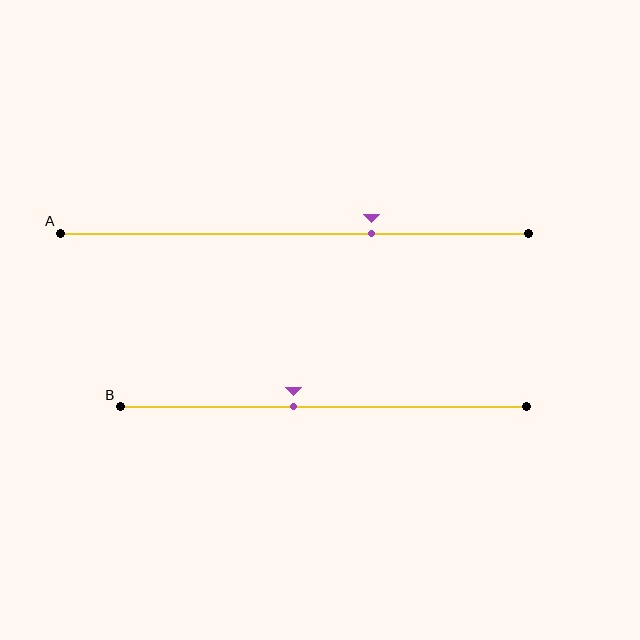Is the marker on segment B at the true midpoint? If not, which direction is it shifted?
No, the marker on segment B is shifted to the left by about 7% of the segment length.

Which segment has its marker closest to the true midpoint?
Segment B has its marker closest to the true midpoint.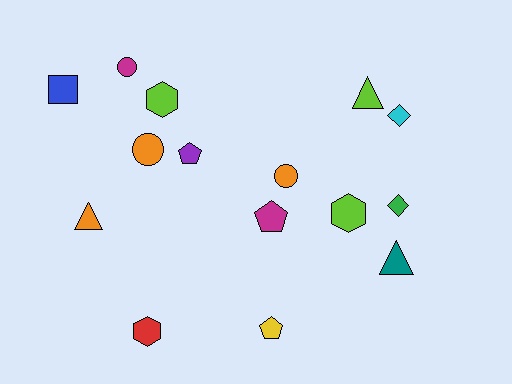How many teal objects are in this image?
There is 1 teal object.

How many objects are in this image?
There are 15 objects.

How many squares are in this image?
There is 1 square.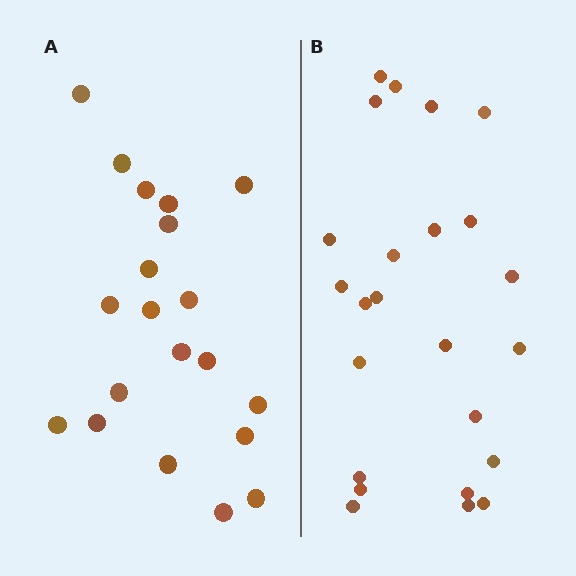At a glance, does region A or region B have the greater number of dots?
Region B (the right region) has more dots.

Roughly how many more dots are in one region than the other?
Region B has about 4 more dots than region A.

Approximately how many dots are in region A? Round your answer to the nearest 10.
About 20 dots.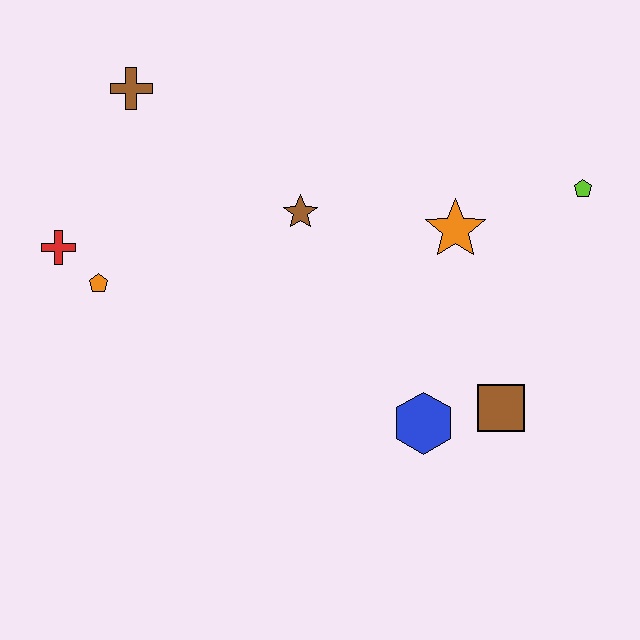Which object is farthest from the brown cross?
The brown square is farthest from the brown cross.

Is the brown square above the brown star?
No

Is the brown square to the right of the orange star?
Yes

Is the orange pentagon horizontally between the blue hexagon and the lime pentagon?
No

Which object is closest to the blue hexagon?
The brown square is closest to the blue hexagon.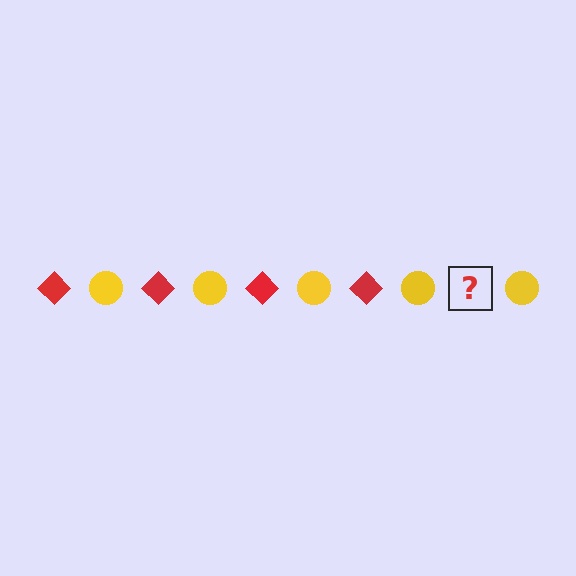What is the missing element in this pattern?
The missing element is a red diamond.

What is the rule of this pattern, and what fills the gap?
The rule is that the pattern alternates between red diamond and yellow circle. The gap should be filled with a red diamond.